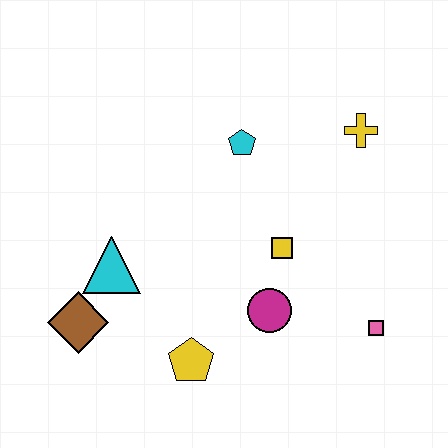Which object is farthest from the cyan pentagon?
The brown diamond is farthest from the cyan pentagon.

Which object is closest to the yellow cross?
The cyan pentagon is closest to the yellow cross.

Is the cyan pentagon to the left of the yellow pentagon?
No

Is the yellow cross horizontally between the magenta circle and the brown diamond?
No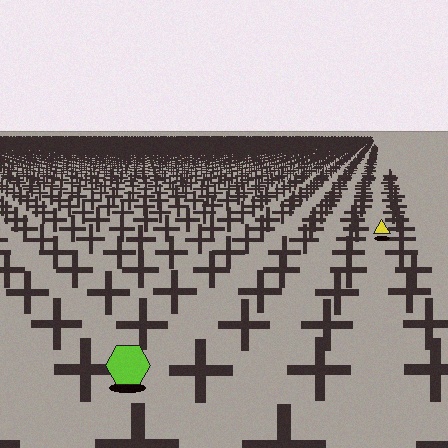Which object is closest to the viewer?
The lime hexagon is closest. The texture marks near it are larger and more spread out.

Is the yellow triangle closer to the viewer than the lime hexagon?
No. The lime hexagon is closer — you can tell from the texture gradient: the ground texture is coarser near it.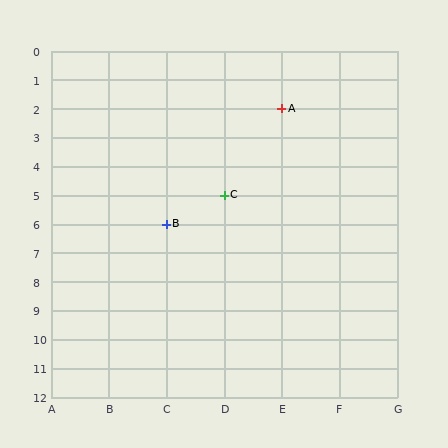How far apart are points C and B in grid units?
Points C and B are 1 column and 1 row apart (about 1.4 grid units diagonally).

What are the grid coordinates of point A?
Point A is at grid coordinates (E, 2).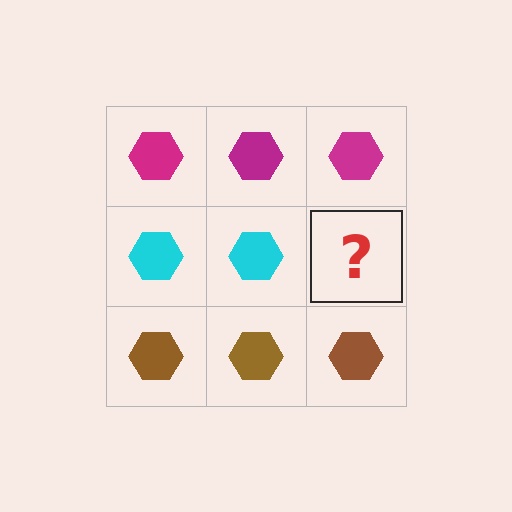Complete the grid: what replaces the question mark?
The question mark should be replaced with a cyan hexagon.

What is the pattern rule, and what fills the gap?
The rule is that each row has a consistent color. The gap should be filled with a cyan hexagon.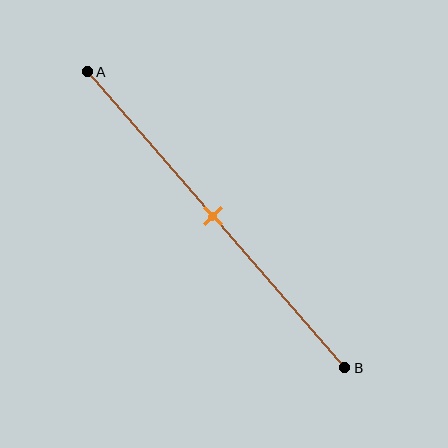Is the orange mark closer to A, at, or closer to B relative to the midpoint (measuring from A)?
The orange mark is approximately at the midpoint of segment AB.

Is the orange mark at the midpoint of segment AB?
Yes, the mark is approximately at the midpoint.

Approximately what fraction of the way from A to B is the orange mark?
The orange mark is approximately 50% of the way from A to B.